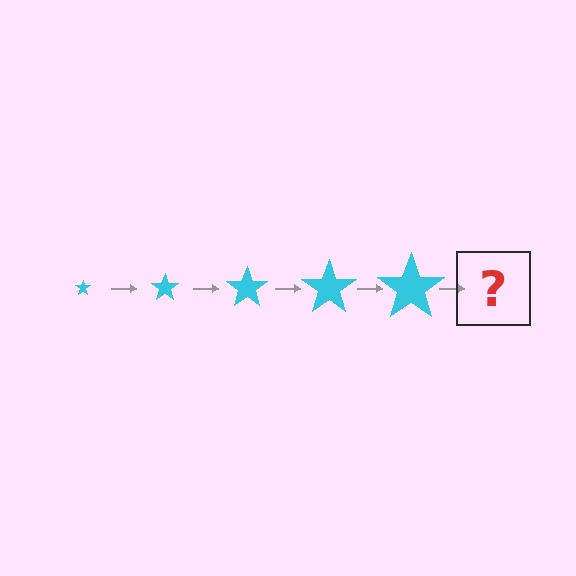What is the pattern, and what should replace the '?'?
The pattern is that the star gets progressively larger each step. The '?' should be a cyan star, larger than the previous one.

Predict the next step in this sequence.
The next step is a cyan star, larger than the previous one.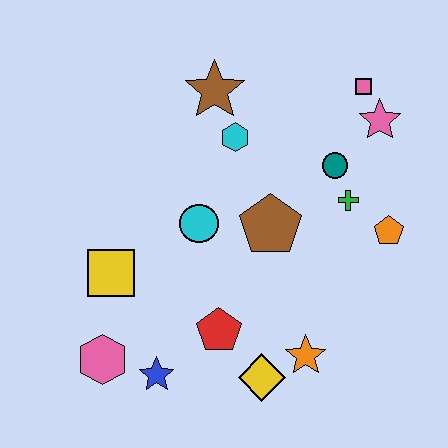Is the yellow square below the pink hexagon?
No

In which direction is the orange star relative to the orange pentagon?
The orange star is below the orange pentagon.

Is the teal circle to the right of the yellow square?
Yes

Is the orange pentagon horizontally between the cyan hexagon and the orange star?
No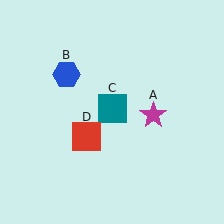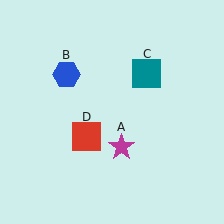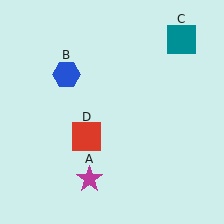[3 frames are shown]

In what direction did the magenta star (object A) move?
The magenta star (object A) moved down and to the left.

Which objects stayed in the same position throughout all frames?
Blue hexagon (object B) and red square (object D) remained stationary.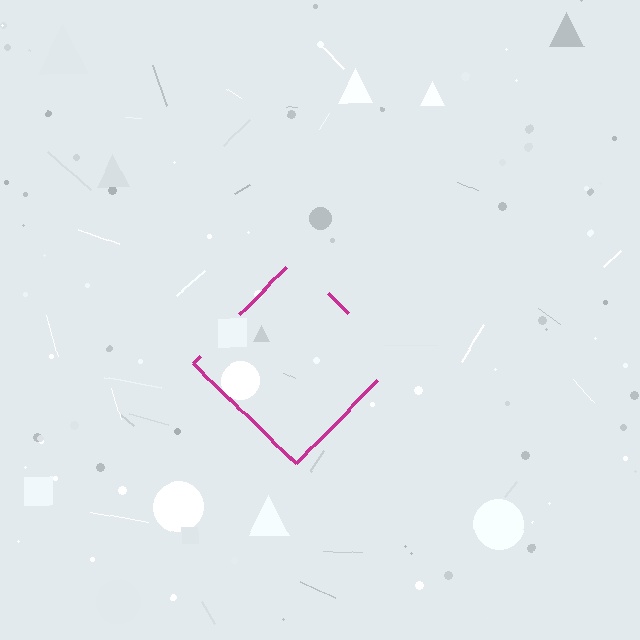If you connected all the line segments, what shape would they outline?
They would outline a diamond.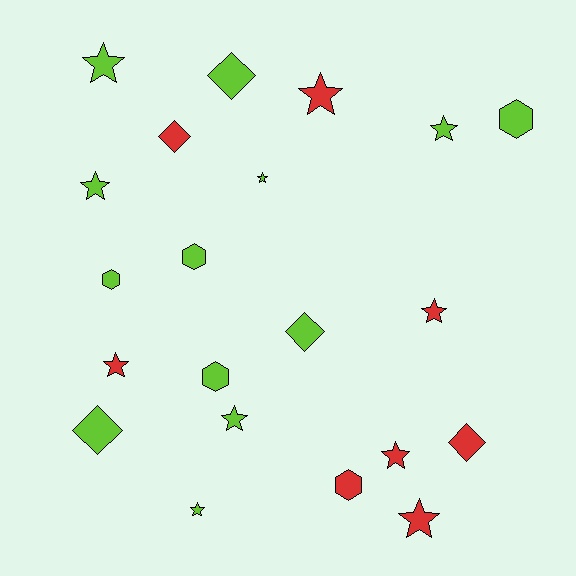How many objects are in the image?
There are 21 objects.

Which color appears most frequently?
Lime, with 13 objects.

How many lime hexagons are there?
There are 4 lime hexagons.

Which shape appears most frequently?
Star, with 11 objects.